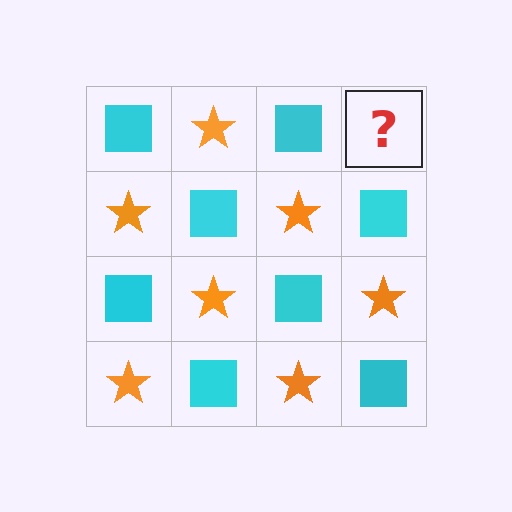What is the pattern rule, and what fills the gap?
The rule is that it alternates cyan square and orange star in a checkerboard pattern. The gap should be filled with an orange star.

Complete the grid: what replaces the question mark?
The question mark should be replaced with an orange star.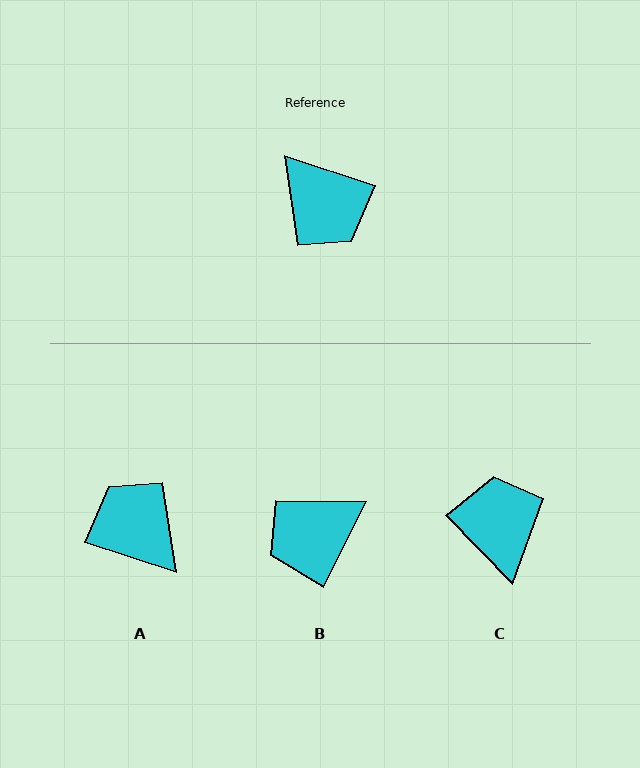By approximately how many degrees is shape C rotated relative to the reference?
Approximately 152 degrees counter-clockwise.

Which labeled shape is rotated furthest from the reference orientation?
A, about 180 degrees away.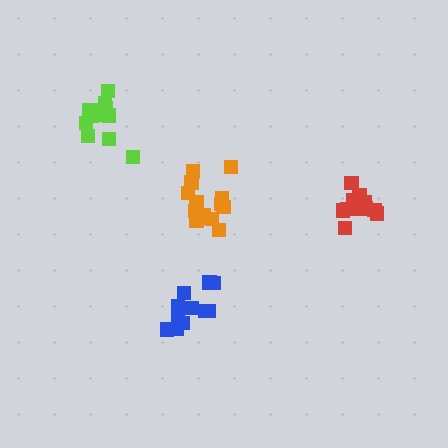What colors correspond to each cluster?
The clusters are colored: blue, orange, lime, red.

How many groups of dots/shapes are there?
There are 4 groups.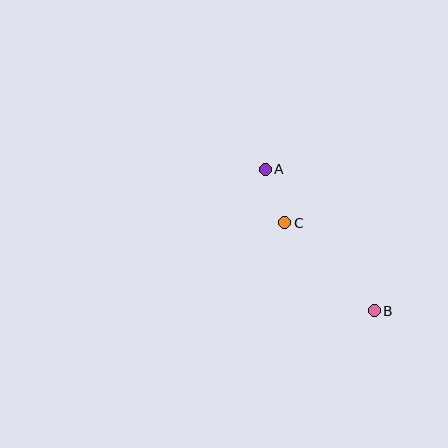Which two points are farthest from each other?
Points A and B are farthest from each other.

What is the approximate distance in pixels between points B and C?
The distance between B and C is approximately 126 pixels.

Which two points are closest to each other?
Points A and C are closest to each other.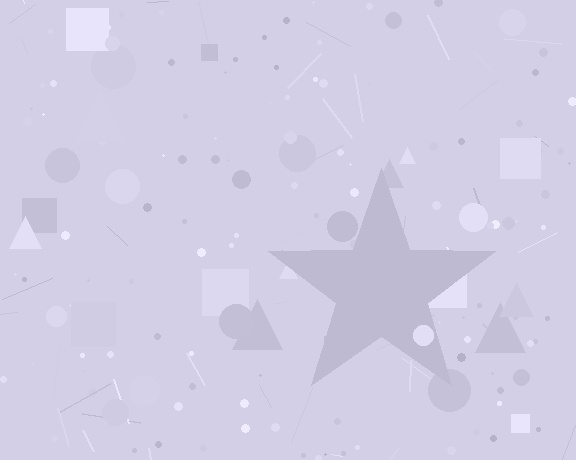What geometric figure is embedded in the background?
A star is embedded in the background.